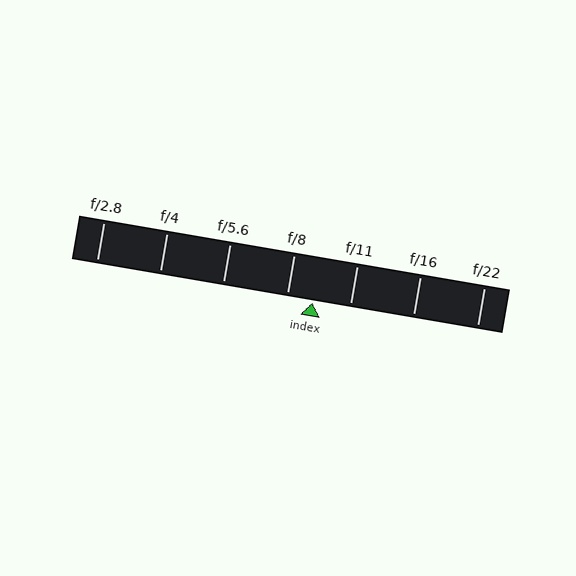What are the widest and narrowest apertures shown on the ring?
The widest aperture shown is f/2.8 and the narrowest is f/22.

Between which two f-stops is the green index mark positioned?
The index mark is between f/8 and f/11.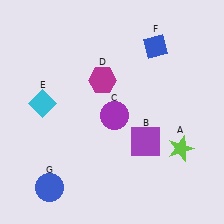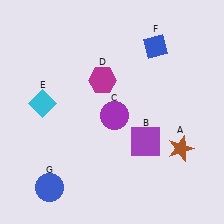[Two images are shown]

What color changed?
The star (A) changed from lime in Image 1 to brown in Image 2.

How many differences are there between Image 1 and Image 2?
There is 1 difference between the two images.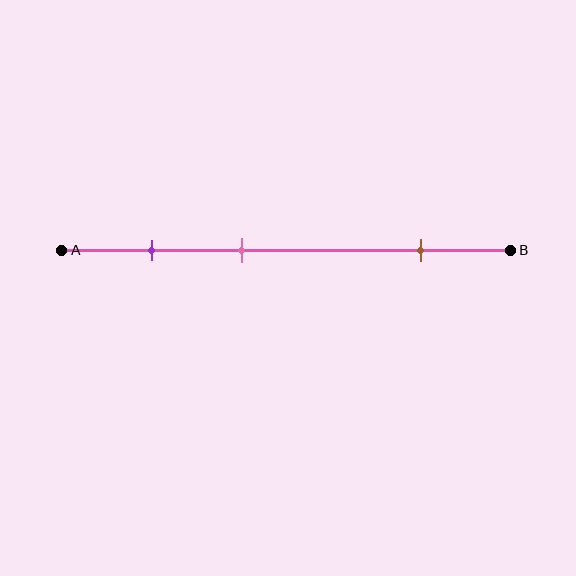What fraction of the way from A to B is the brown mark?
The brown mark is approximately 80% (0.8) of the way from A to B.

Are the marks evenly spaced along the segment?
No, the marks are not evenly spaced.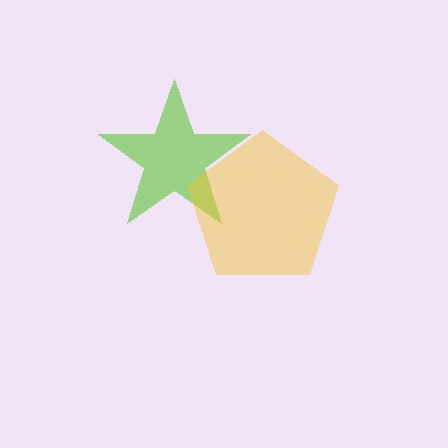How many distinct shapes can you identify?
There are 2 distinct shapes: a lime star, a yellow pentagon.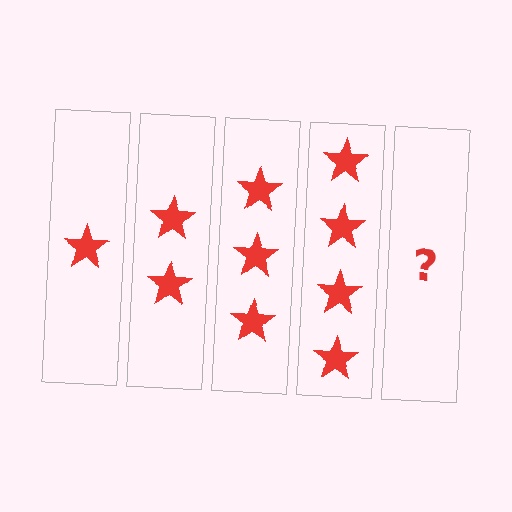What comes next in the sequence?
The next element should be 5 stars.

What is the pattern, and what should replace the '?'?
The pattern is that each step adds one more star. The '?' should be 5 stars.